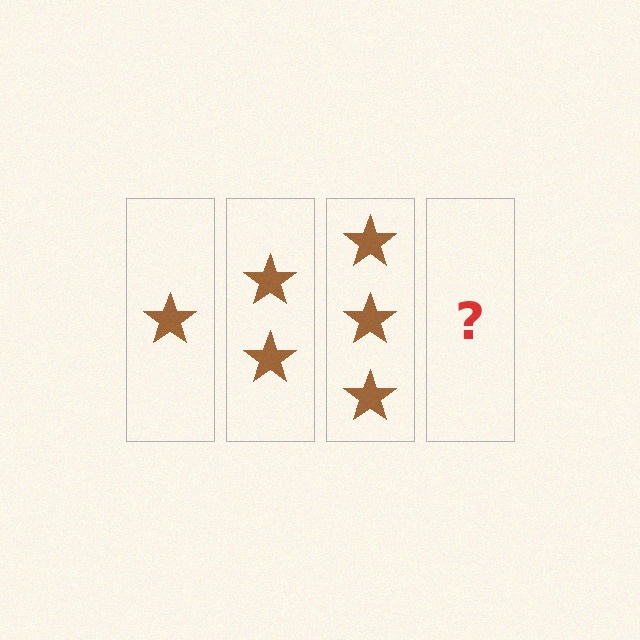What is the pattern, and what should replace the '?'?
The pattern is that each step adds one more star. The '?' should be 4 stars.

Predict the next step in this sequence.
The next step is 4 stars.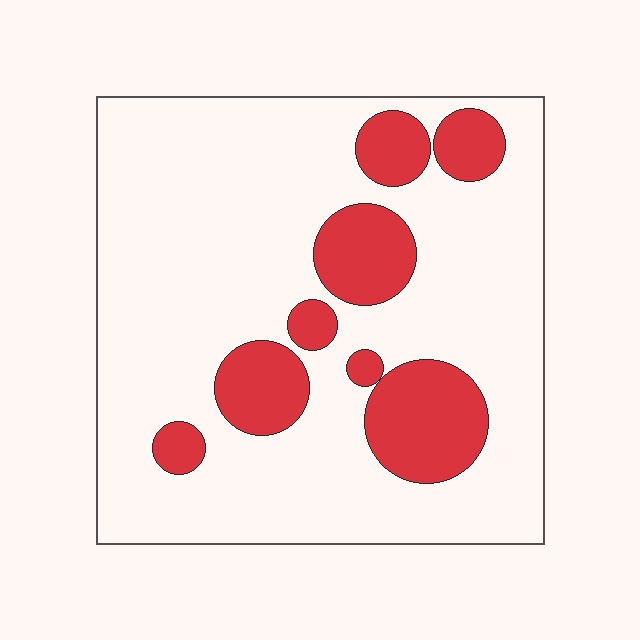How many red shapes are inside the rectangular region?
8.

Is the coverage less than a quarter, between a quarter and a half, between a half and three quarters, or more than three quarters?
Less than a quarter.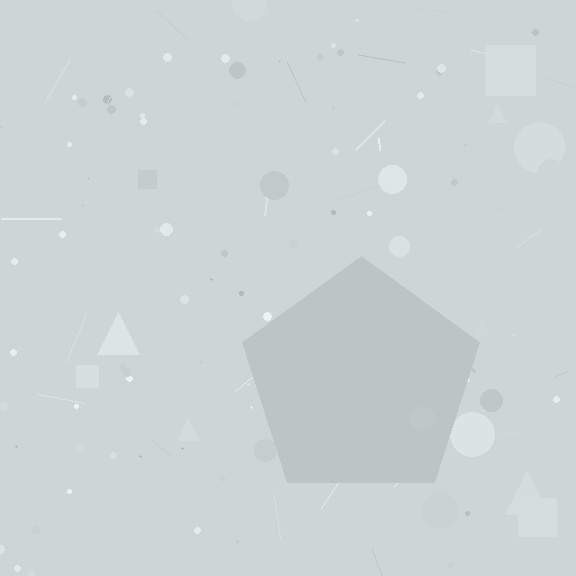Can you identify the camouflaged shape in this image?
The camouflaged shape is a pentagon.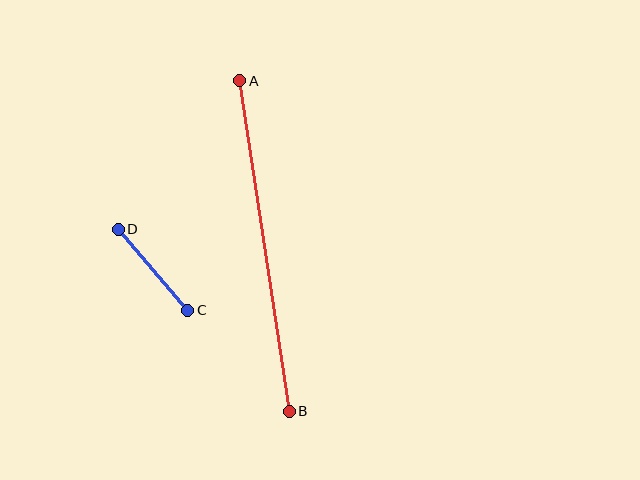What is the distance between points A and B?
The distance is approximately 334 pixels.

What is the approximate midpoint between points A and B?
The midpoint is at approximately (265, 246) pixels.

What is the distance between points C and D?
The distance is approximately 107 pixels.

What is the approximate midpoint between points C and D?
The midpoint is at approximately (153, 270) pixels.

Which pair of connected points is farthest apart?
Points A and B are farthest apart.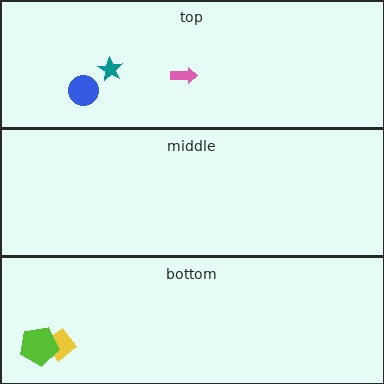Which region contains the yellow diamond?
The bottom region.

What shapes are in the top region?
The pink arrow, the blue circle, the teal star.